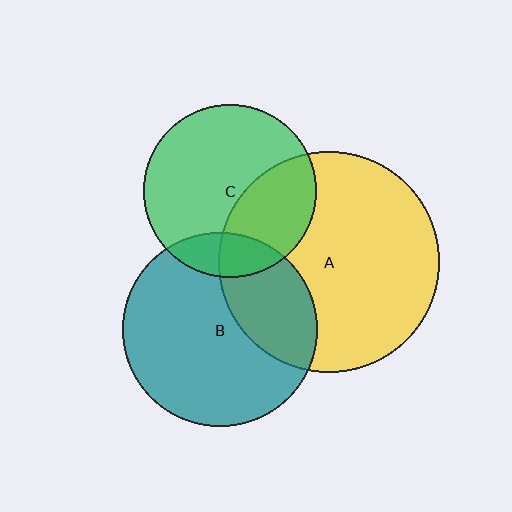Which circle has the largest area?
Circle A (yellow).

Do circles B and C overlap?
Yes.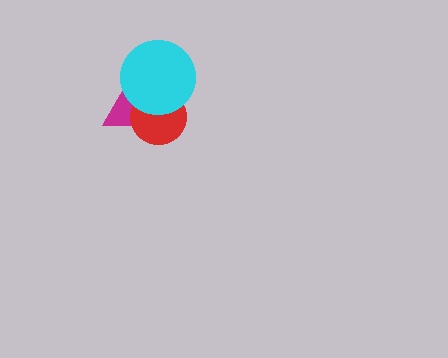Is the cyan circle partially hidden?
No, no other shape covers it.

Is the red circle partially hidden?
Yes, it is partially covered by another shape.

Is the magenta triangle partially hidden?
Yes, it is partially covered by another shape.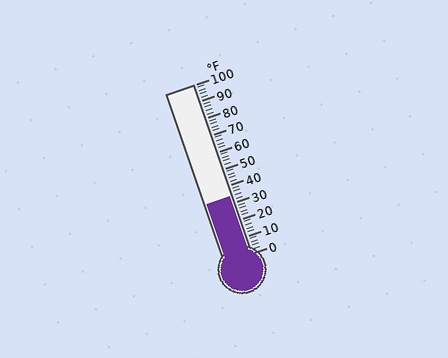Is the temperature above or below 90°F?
The temperature is below 90°F.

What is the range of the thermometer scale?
The thermometer scale ranges from 0°F to 100°F.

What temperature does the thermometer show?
The thermometer shows approximately 34°F.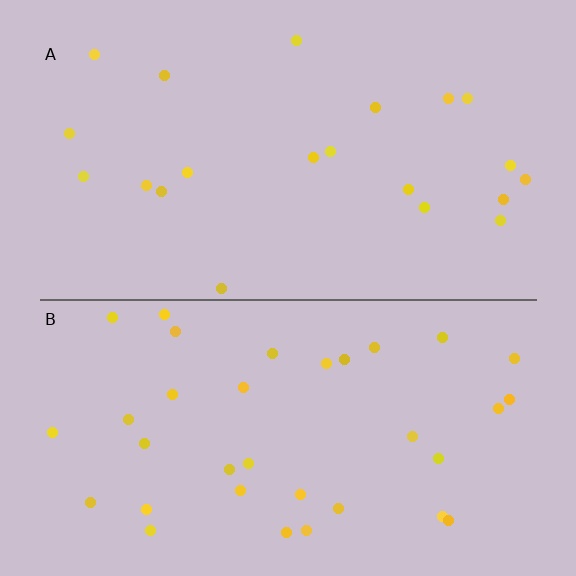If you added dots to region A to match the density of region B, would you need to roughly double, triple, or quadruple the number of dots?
Approximately double.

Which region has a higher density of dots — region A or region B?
B (the bottom).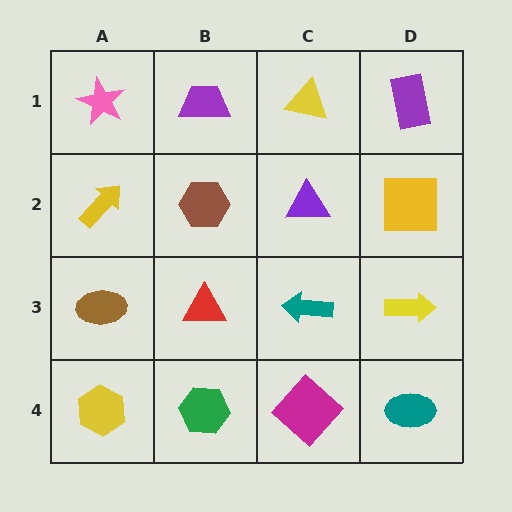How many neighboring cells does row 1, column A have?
2.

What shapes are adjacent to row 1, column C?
A purple triangle (row 2, column C), a purple trapezoid (row 1, column B), a purple rectangle (row 1, column D).